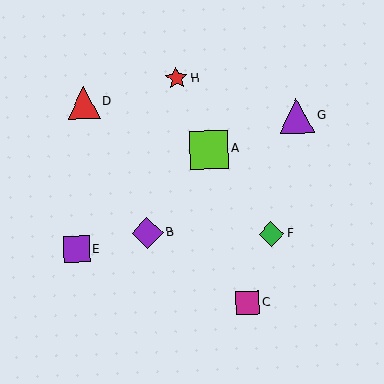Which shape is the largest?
The lime square (labeled A) is the largest.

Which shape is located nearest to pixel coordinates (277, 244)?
The green diamond (labeled F) at (271, 234) is nearest to that location.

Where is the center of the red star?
The center of the red star is at (176, 78).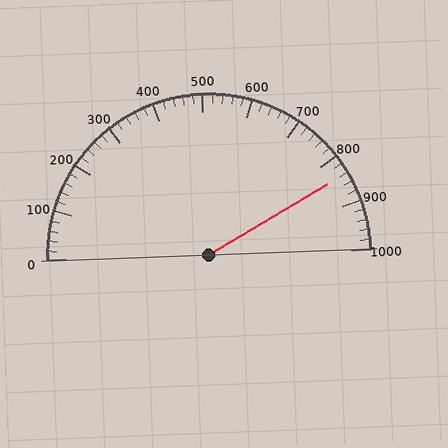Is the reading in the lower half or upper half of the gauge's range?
The reading is in the upper half of the range (0 to 1000).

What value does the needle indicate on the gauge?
The needle indicates approximately 840.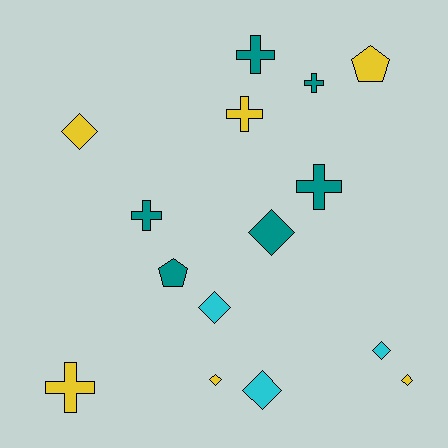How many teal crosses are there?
There are 4 teal crosses.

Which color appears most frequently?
Teal, with 6 objects.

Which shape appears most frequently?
Diamond, with 7 objects.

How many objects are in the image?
There are 15 objects.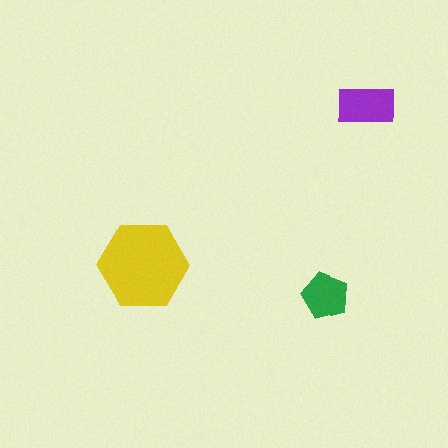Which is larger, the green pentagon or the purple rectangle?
The purple rectangle.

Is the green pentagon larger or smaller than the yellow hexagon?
Smaller.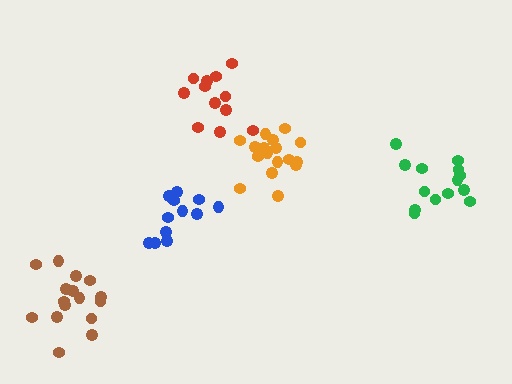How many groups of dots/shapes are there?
There are 5 groups.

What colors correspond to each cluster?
The clusters are colored: green, orange, red, blue, brown.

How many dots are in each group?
Group 1: 14 dots, Group 2: 17 dots, Group 3: 12 dots, Group 4: 12 dots, Group 5: 16 dots (71 total).